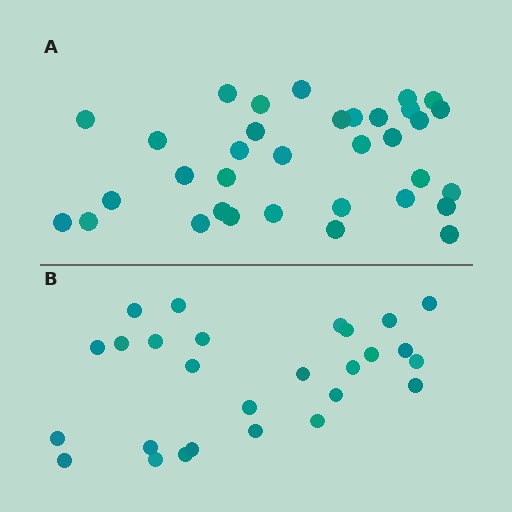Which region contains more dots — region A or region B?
Region A (the top region) has more dots.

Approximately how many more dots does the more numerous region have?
Region A has roughly 8 or so more dots than region B.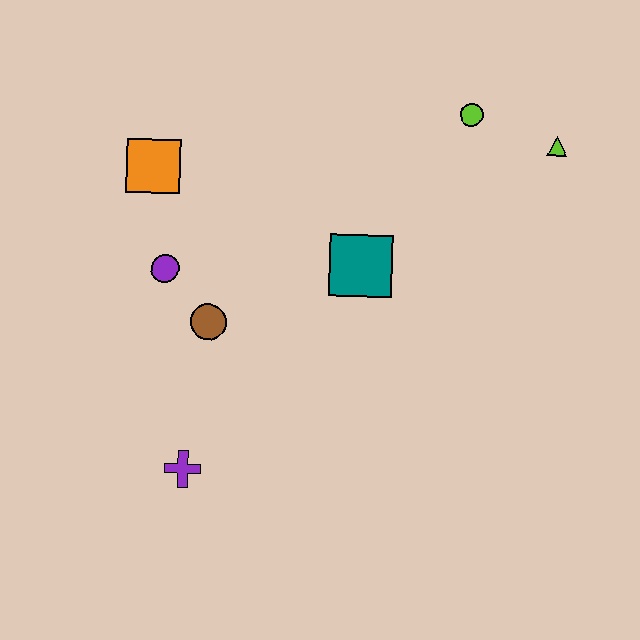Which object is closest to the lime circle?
The lime triangle is closest to the lime circle.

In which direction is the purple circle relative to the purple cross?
The purple circle is above the purple cross.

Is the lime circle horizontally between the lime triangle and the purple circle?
Yes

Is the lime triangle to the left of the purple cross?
No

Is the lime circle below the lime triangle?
No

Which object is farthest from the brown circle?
The lime triangle is farthest from the brown circle.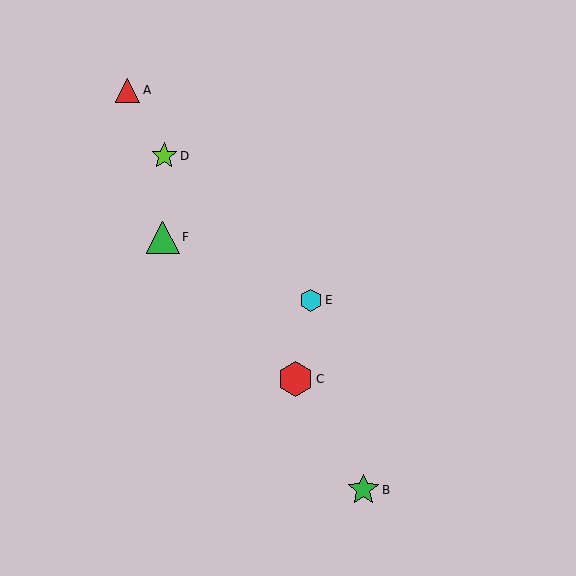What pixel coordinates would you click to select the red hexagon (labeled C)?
Click at (296, 379) to select the red hexagon C.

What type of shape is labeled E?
Shape E is a cyan hexagon.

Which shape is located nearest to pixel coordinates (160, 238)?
The green triangle (labeled F) at (163, 237) is nearest to that location.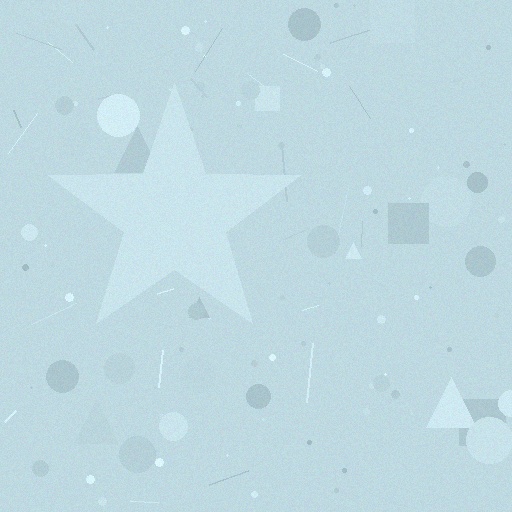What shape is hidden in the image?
A star is hidden in the image.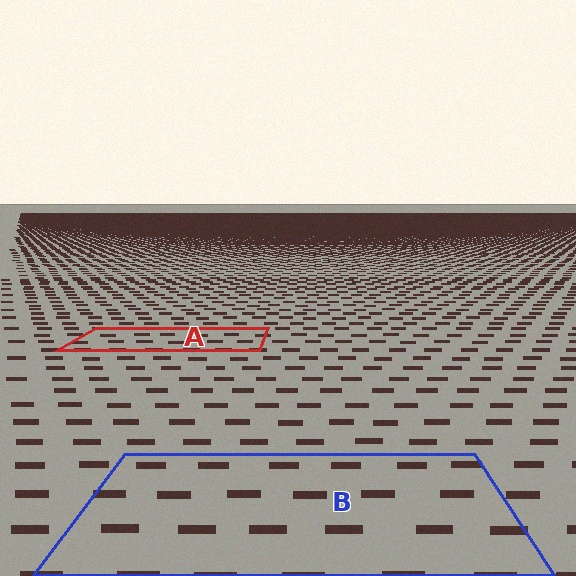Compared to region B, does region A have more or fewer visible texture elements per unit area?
Region A has more texture elements per unit area — they are packed more densely because it is farther away.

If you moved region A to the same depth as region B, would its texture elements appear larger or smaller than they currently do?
They would appear larger. At a closer depth, the same texture elements are projected at a bigger on-screen size.